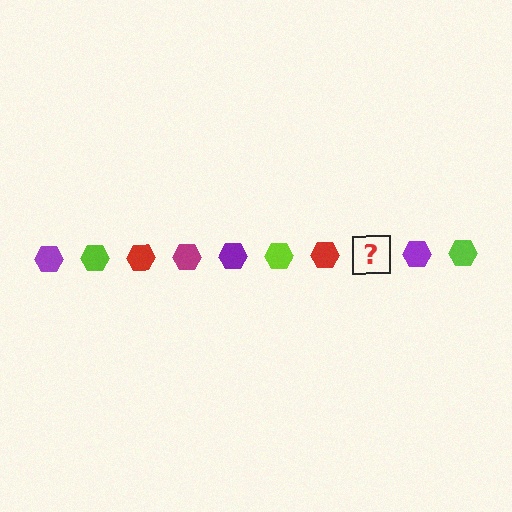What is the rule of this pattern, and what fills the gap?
The rule is that the pattern cycles through purple, lime, red, magenta hexagons. The gap should be filled with a magenta hexagon.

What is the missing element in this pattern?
The missing element is a magenta hexagon.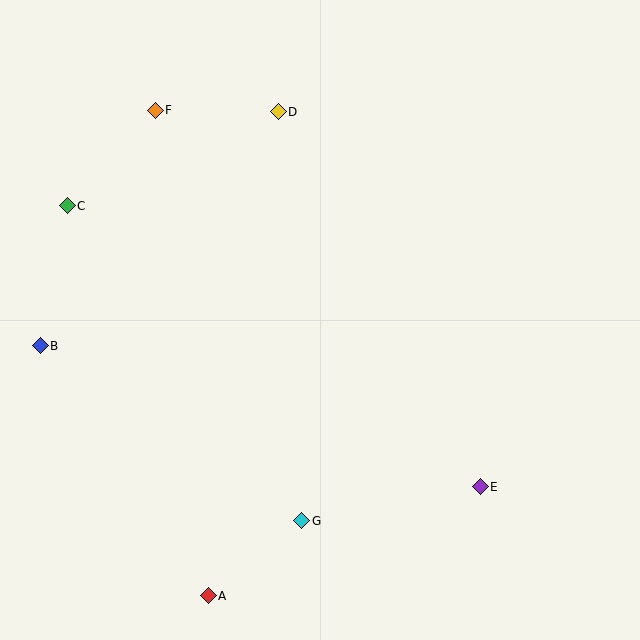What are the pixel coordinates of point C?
Point C is at (67, 206).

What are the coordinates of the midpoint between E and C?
The midpoint between E and C is at (274, 346).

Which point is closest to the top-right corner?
Point D is closest to the top-right corner.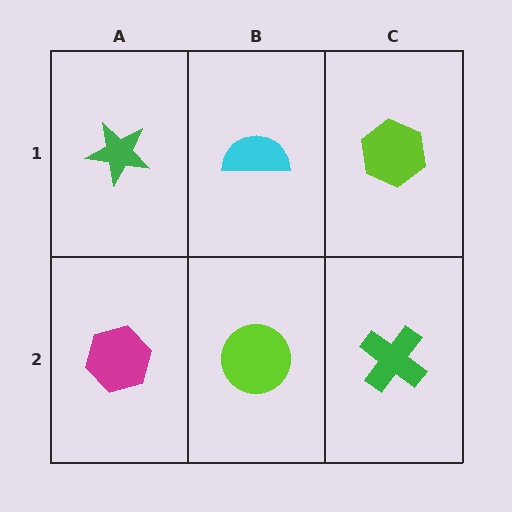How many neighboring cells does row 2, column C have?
2.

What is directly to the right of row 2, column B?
A green cross.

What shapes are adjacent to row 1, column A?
A magenta hexagon (row 2, column A), a cyan semicircle (row 1, column B).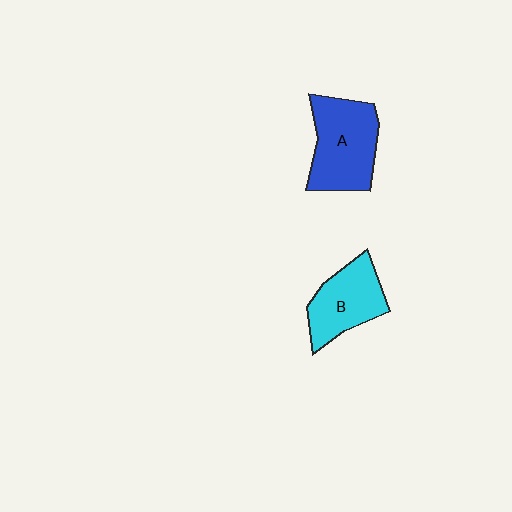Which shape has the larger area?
Shape A (blue).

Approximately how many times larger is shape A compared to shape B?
Approximately 1.2 times.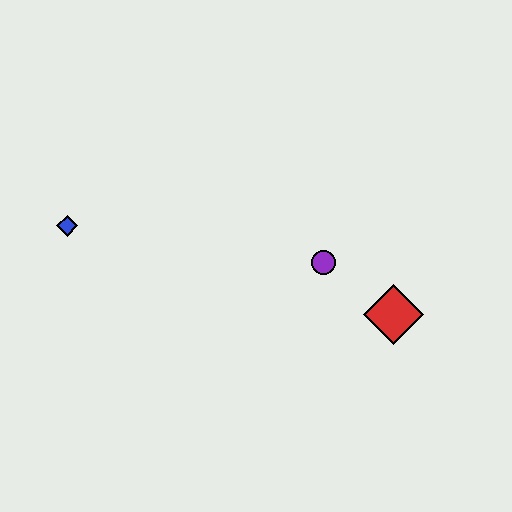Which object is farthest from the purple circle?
The blue diamond is farthest from the purple circle.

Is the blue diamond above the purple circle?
Yes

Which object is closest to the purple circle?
The red diamond is closest to the purple circle.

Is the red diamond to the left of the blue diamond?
No